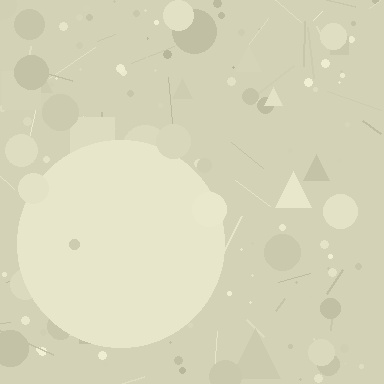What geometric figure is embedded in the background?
A circle is embedded in the background.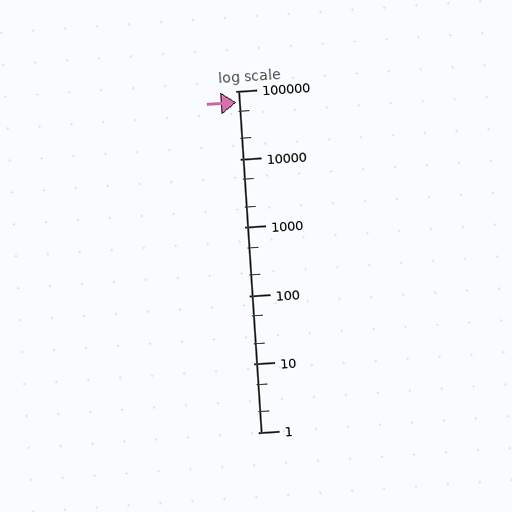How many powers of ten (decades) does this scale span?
The scale spans 5 decades, from 1 to 100000.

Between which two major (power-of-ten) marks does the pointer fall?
The pointer is between 10000 and 100000.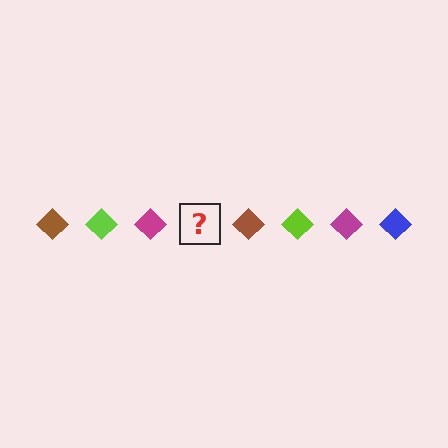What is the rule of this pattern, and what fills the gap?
The rule is that the pattern cycles through brown, lime, magenta, blue diamonds. The gap should be filled with a blue diamond.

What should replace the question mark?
The question mark should be replaced with a blue diamond.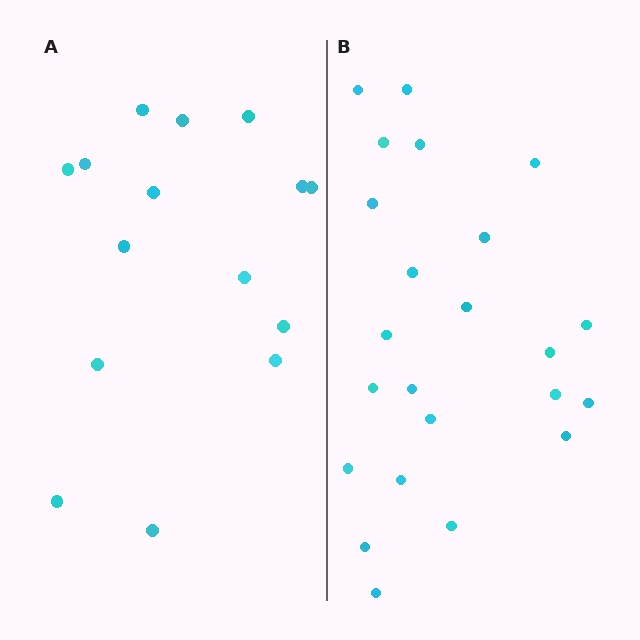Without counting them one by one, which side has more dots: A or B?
Region B (the right region) has more dots.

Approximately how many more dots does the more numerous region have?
Region B has roughly 8 or so more dots than region A.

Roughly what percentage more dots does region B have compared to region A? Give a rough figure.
About 55% more.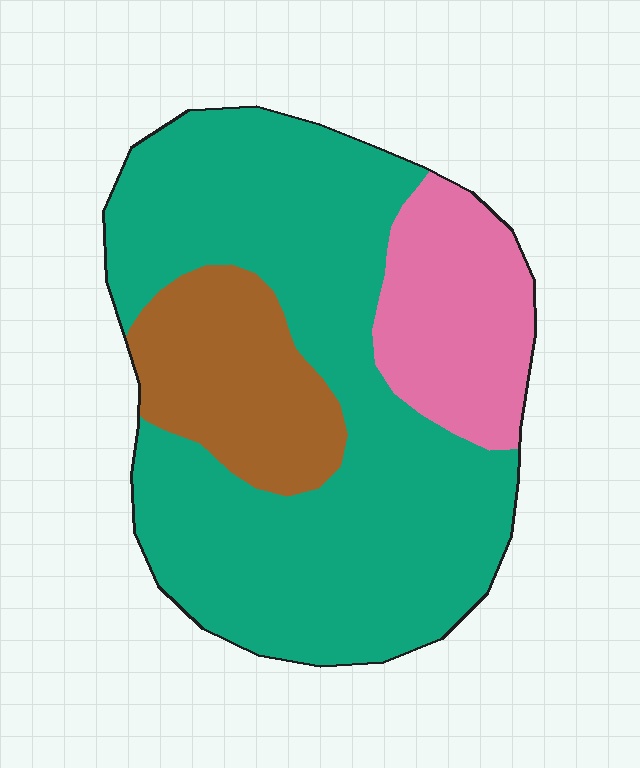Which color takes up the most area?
Teal, at roughly 65%.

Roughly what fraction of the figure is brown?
Brown covers roughly 15% of the figure.